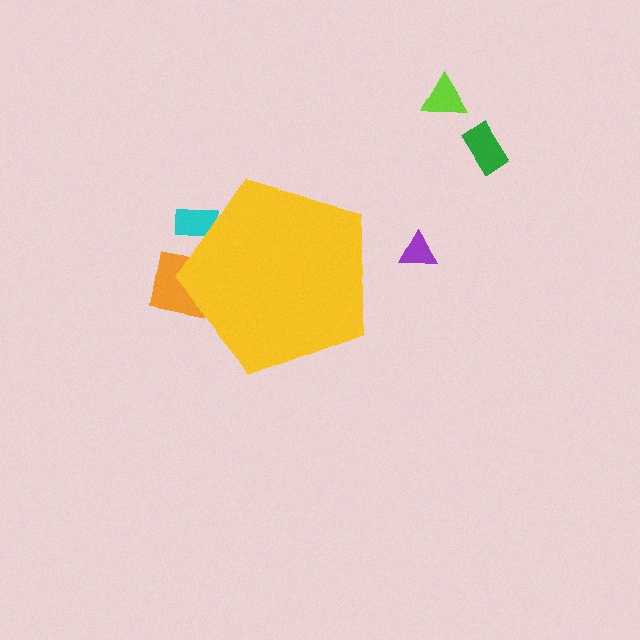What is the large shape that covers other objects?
A yellow pentagon.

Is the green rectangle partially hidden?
No, the green rectangle is fully visible.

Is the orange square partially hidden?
Yes, the orange square is partially hidden behind the yellow pentagon.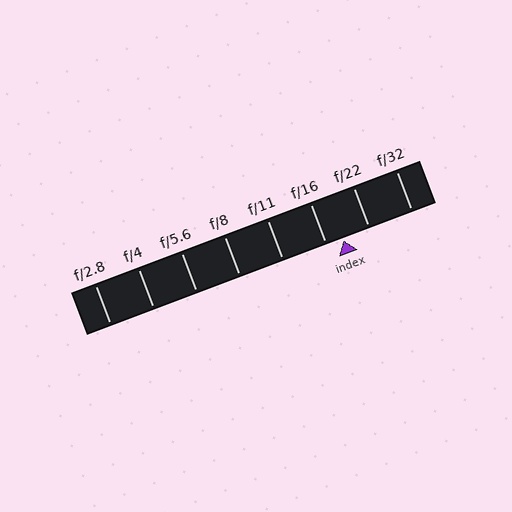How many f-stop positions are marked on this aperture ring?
There are 8 f-stop positions marked.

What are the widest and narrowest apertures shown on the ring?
The widest aperture shown is f/2.8 and the narrowest is f/32.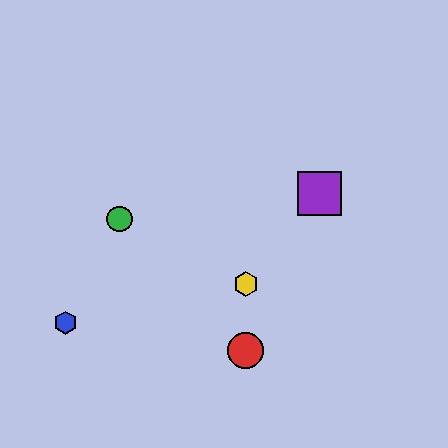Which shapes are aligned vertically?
The red circle, the yellow hexagon are aligned vertically.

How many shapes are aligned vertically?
2 shapes (the red circle, the yellow hexagon) are aligned vertically.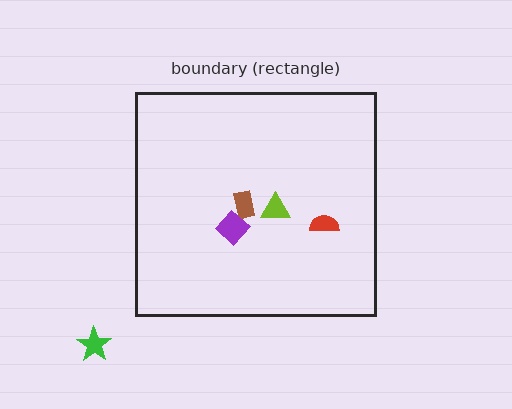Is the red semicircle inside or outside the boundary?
Inside.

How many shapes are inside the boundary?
4 inside, 1 outside.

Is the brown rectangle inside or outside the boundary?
Inside.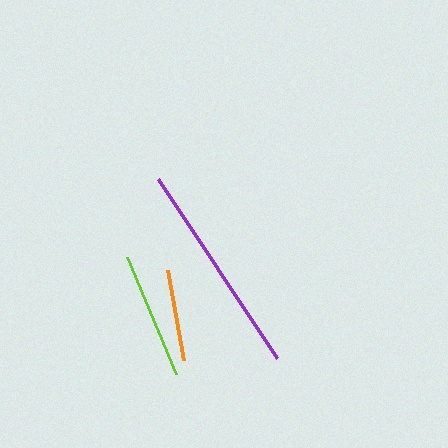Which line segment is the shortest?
The orange line is the shortest at approximately 92 pixels.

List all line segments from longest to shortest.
From longest to shortest: purple, lime, orange.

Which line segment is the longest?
The purple line is the longest at approximately 215 pixels.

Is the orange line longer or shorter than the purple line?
The purple line is longer than the orange line.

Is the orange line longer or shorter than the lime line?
The lime line is longer than the orange line.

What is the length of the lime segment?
The lime segment is approximately 127 pixels long.